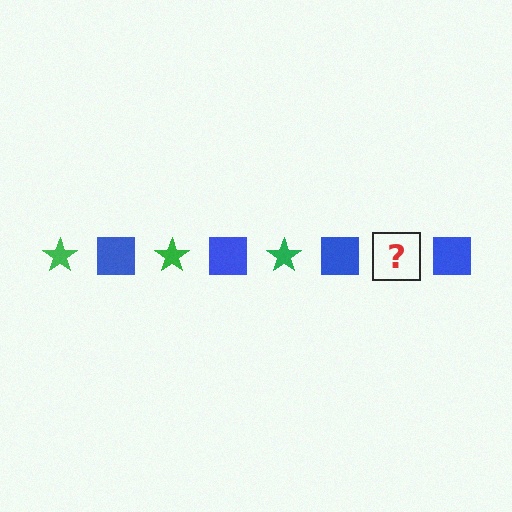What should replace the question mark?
The question mark should be replaced with a green star.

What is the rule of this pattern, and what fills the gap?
The rule is that the pattern alternates between green star and blue square. The gap should be filled with a green star.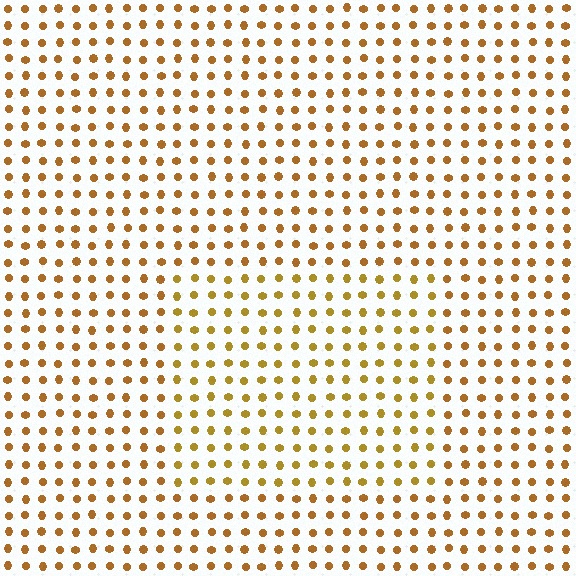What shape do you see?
I see a rectangle.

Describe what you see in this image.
The image is filled with small brown elements in a uniform arrangement. A rectangle-shaped region is visible where the elements are tinted to a slightly different hue, forming a subtle color boundary.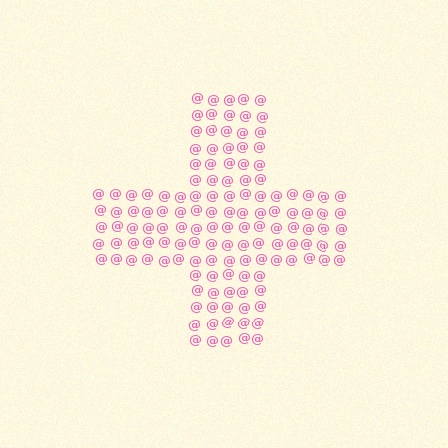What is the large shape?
The large shape is a cross.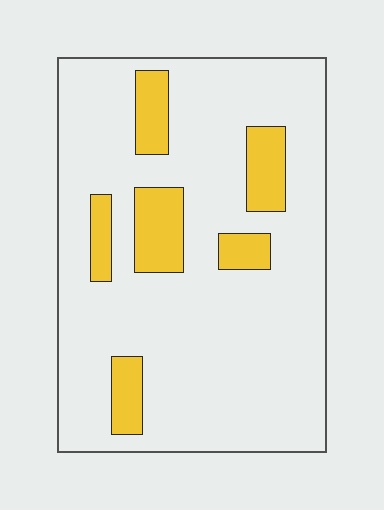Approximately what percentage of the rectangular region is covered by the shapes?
Approximately 15%.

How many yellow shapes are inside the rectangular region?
6.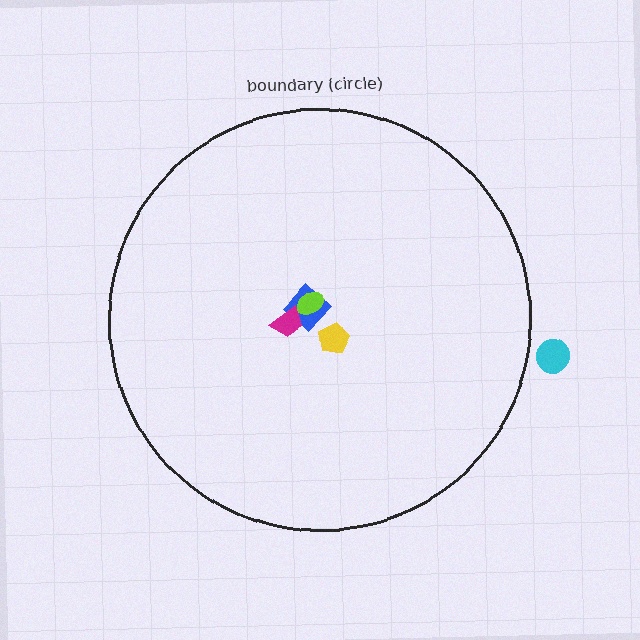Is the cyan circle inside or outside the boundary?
Outside.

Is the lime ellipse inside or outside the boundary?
Inside.